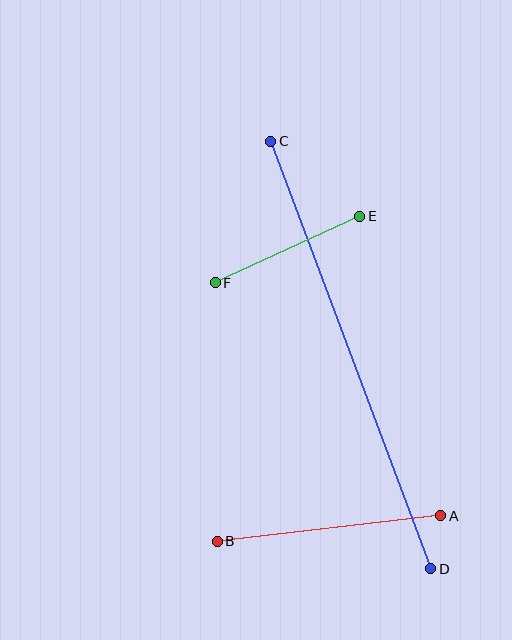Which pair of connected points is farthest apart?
Points C and D are farthest apart.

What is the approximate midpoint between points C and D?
The midpoint is at approximately (351, 355) pixels.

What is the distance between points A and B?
The distance is approximately 225 pixels.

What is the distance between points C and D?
The distance is approximately 457 pixels.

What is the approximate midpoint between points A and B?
The midpoint is at approximately (329, 529) pixels.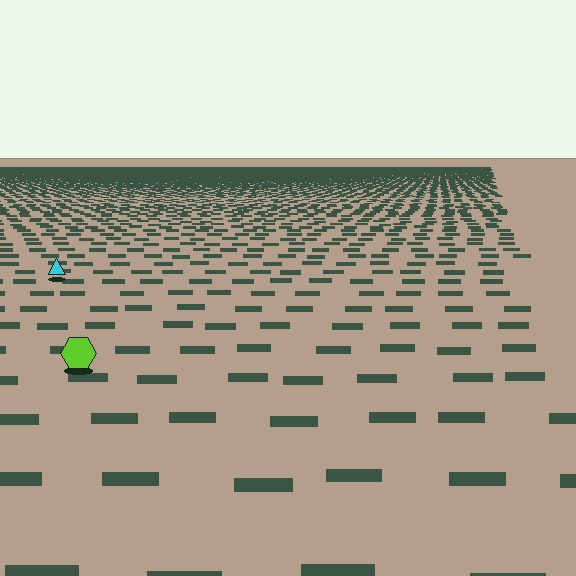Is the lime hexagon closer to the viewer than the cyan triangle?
Yes. The lime hexagon is closer — you can tell from the texture gradient: the ground texture is coarser near it.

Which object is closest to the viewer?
The lime hexagon is closest. The texture marks near it are larger and more spread out.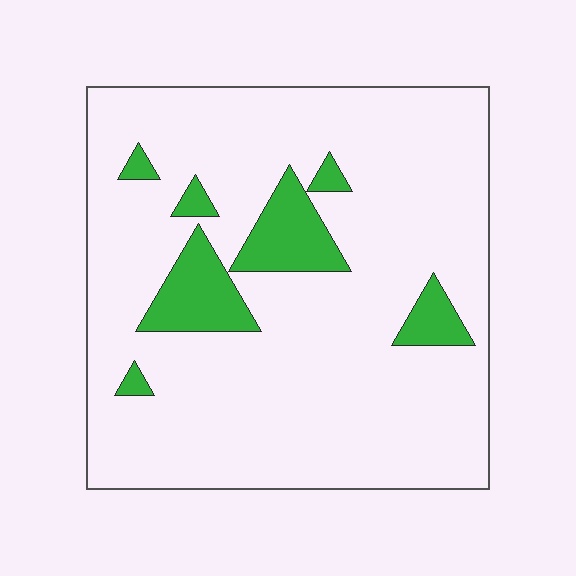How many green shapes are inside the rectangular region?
7.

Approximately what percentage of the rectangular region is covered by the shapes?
Approximately 15%.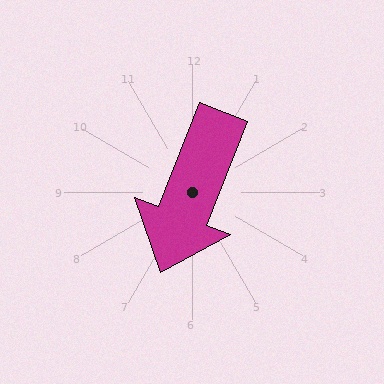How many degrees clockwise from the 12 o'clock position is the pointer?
Approximately 201 degrees.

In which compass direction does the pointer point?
South.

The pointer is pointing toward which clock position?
Roughly 7 o'clock.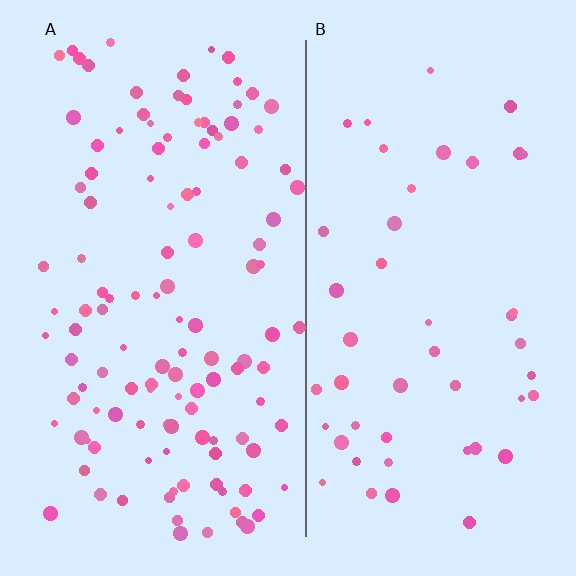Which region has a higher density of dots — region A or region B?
A (the left).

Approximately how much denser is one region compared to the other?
Approximately 2.5× — region A over region B.